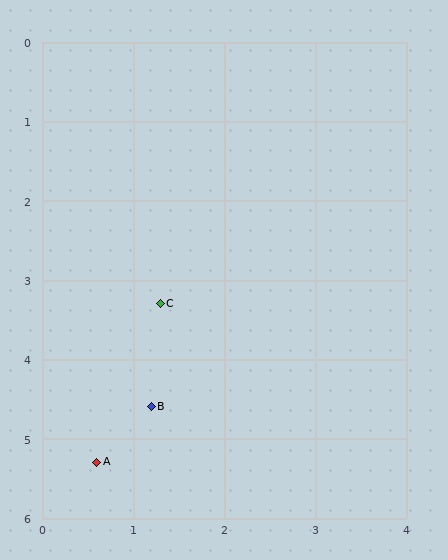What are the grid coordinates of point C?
Point C is at approximately (1.3, 3.3).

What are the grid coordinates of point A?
Point A is at approximately (0.6, 5.3).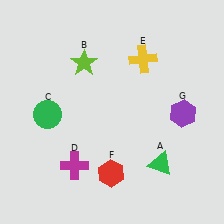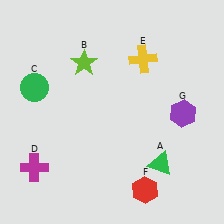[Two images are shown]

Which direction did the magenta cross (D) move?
The magenta cross (D) moved left.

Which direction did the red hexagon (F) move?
The red hexagon (F) moved right.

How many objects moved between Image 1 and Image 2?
3 objects moved between the two images.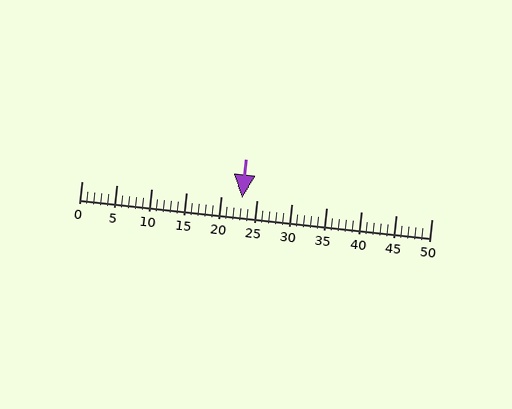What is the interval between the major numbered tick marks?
The major tick marks are spaced 5 units apart.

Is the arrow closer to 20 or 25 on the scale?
The arrow is closer to 25.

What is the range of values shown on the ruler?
The ruler shows values from 0 to 50.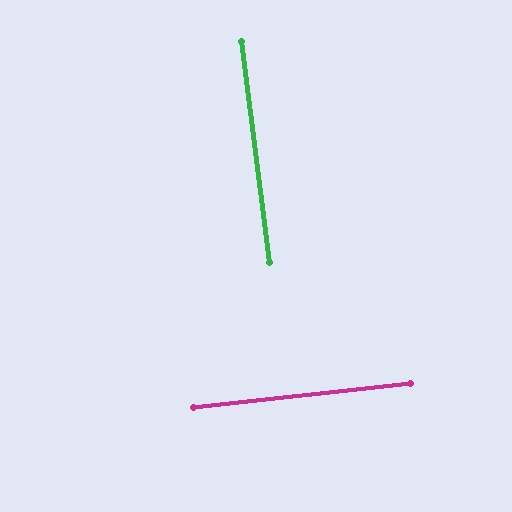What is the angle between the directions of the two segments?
Approximately 89 degrees.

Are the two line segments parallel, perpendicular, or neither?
Perpendicular — they meet at approximately 89°.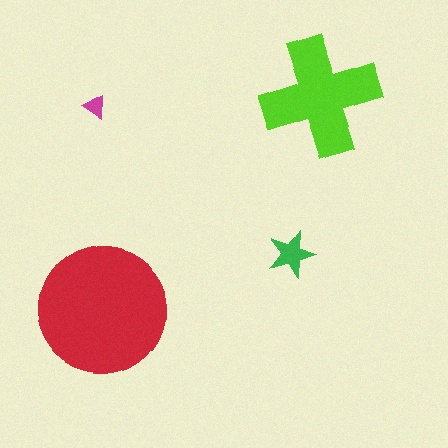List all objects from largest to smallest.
The red circle, the lime cross, the green star, the magenta triangle.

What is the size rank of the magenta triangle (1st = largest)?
4th.